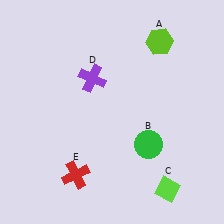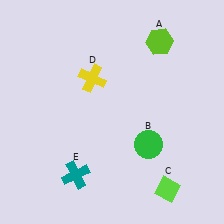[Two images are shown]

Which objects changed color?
D changed from purple to yellow. E changed from red to teal.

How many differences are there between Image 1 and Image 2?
There are 2 differences between the two images.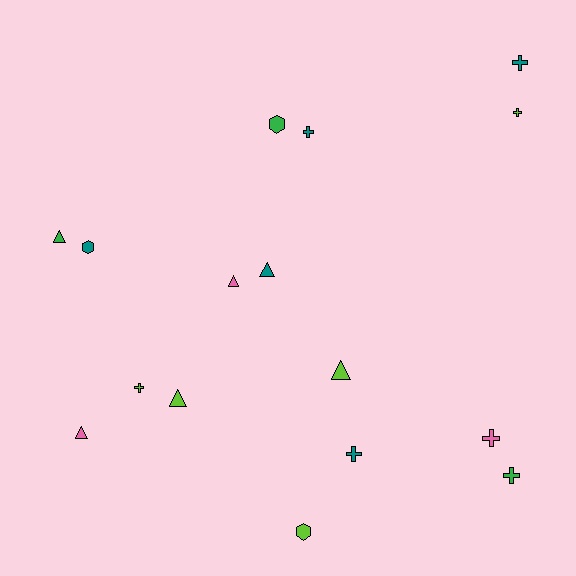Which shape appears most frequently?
Cross, with 7 objects.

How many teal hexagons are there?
There is 1 teal hexagon.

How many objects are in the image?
There are 16 objects.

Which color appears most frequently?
Teal, with 5 objects.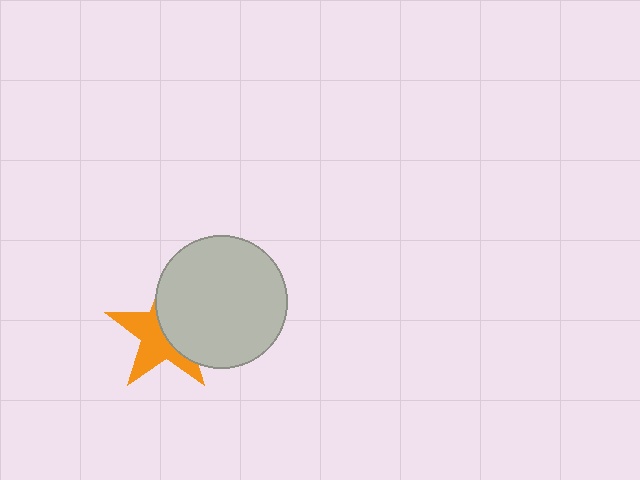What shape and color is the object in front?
The object in front is a light gray circle.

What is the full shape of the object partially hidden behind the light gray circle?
The partially hidden object is an orange star.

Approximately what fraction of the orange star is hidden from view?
Roughly 49% of the orange star is hidden behind the light gray circle.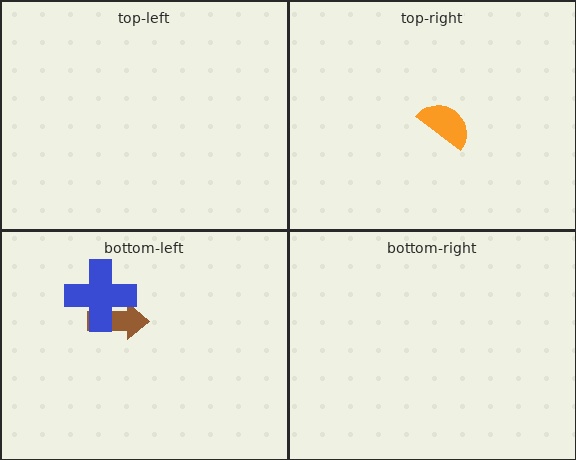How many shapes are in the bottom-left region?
2.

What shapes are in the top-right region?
The orange semicircle.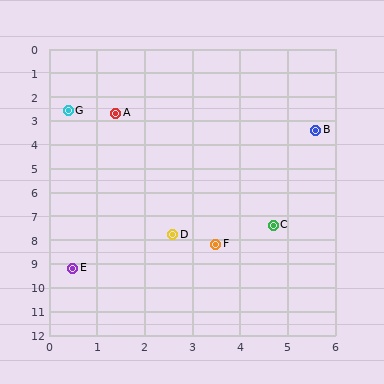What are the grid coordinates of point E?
Point E is at approximately (0.5, 9.2).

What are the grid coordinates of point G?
Point G is at approximately (0.4, 2.6).